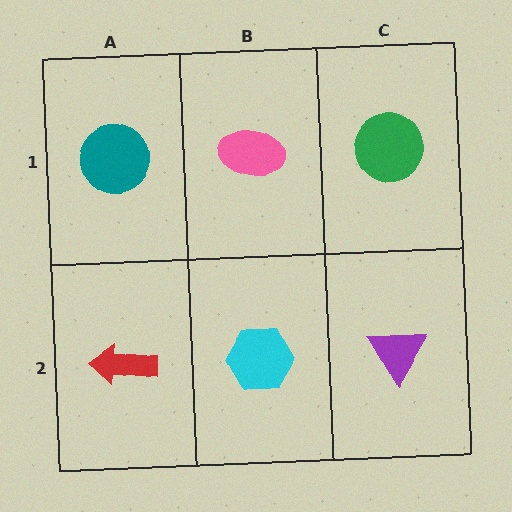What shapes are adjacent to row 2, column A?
A teal circle (row 1, column A), a cyan hexagon (row 2, column B).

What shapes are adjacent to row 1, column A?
A red arrow (row 2, column A), a pink ellipse (row 1, column B).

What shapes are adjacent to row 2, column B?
A pink ellipse (row 1, column B), a red arrow (row 2, column A), a purple triangle (row 2, column C).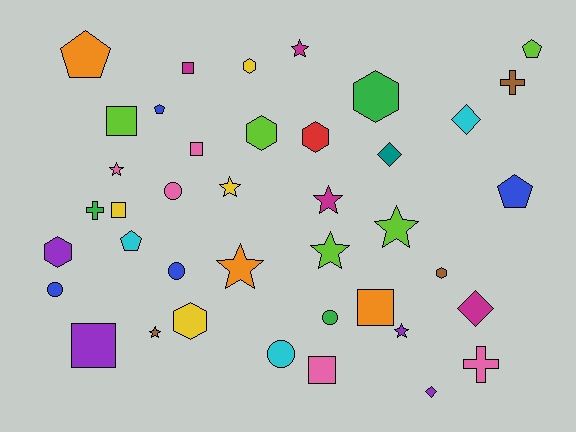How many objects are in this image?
There are 40 objects.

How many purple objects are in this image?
There are 4 purple objects.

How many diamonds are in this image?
There are 4 diamonds.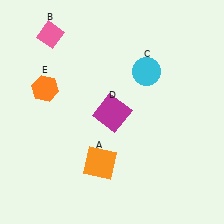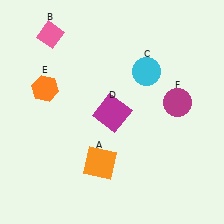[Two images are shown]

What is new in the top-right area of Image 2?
A magenta circle (F) was added in the top-right area of Image 2.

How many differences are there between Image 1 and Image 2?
There is 1 difference between the two images.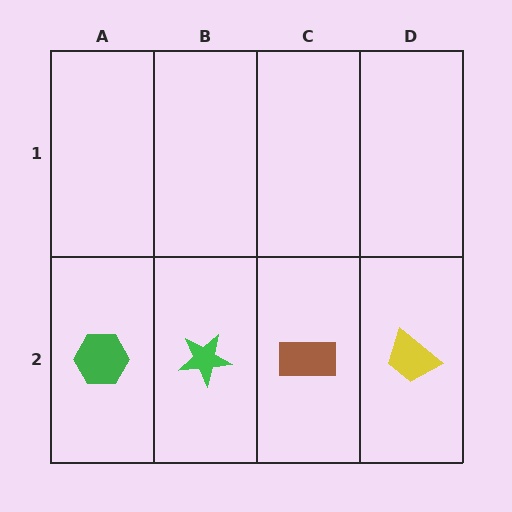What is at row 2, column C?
A brown rectangle.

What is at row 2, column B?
A green star.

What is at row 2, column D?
A yellow trapezoid.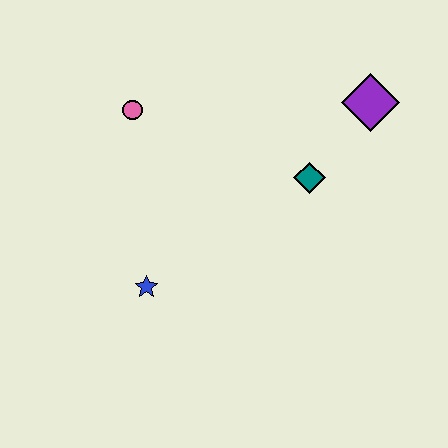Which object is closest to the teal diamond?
The purple diamond is closest to the teal diamond.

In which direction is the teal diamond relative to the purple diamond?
The teal diamond is below the purple diamond.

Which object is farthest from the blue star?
The purple diamond is farthest from the blue star.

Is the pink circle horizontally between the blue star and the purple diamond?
No